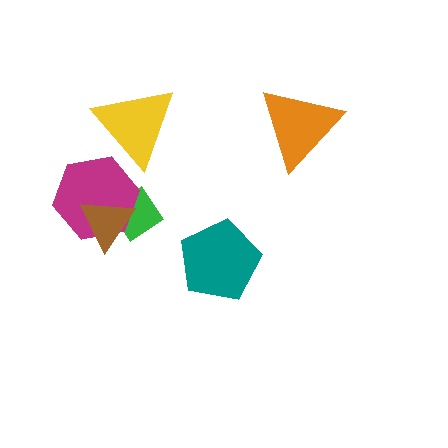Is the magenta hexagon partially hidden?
Yes, it is partially covered by another shape.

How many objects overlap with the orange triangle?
0 objects overlap with the orange triangle.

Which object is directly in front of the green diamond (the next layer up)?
The magenta hexagon is directly in front of the green diamond.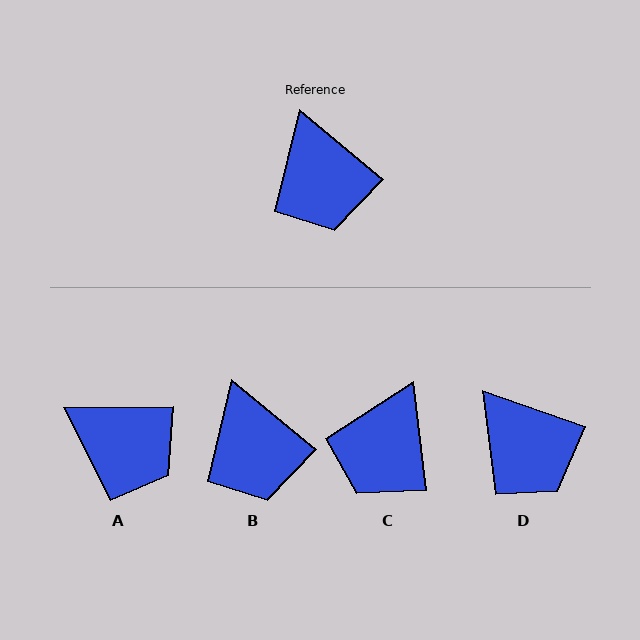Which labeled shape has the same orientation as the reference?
B.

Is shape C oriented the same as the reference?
No, it is off by about 43 degrees.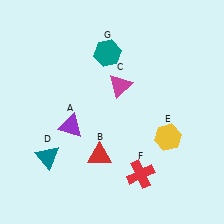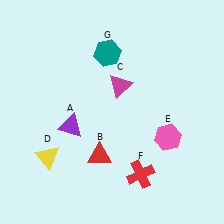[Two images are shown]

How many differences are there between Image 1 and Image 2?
There are 2 differences between the two images.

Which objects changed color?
D changed from teal to yellow. E changed from yellow to pink.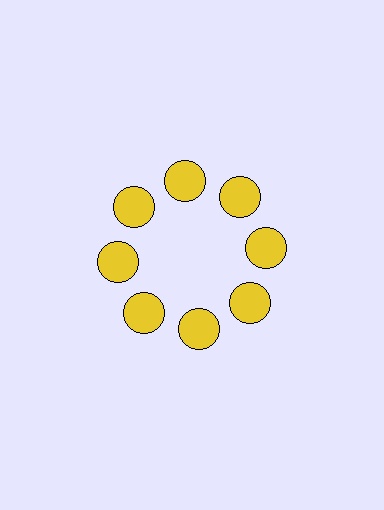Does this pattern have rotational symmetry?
Yes, this pattern has 8-fold rotational symmetry. It looks the same after rotating 45 degrees around the center.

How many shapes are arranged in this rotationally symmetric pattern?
There are 8 shapes, arranged in 8 groups of 1.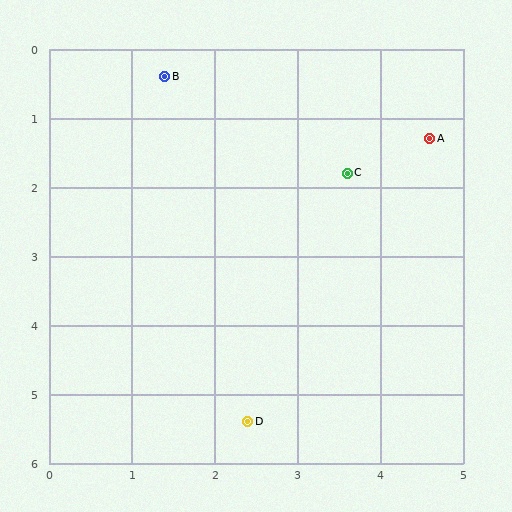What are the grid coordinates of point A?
Point A is at approximately (4.6, 1.3).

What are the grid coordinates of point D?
Point D is at approximately (2.4, 5.4).